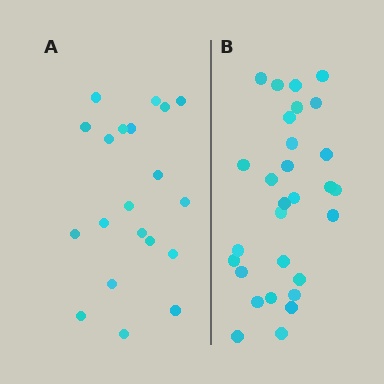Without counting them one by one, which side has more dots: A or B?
Region B (the right region) has more dots.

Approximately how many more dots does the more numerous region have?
Region B has roughly 8 or so more dots than region A.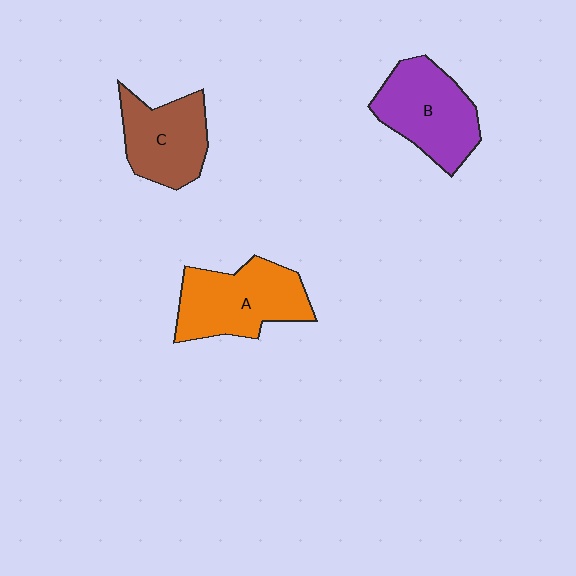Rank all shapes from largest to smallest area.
From largest to smallest: A (orange), B (purple), C (brown).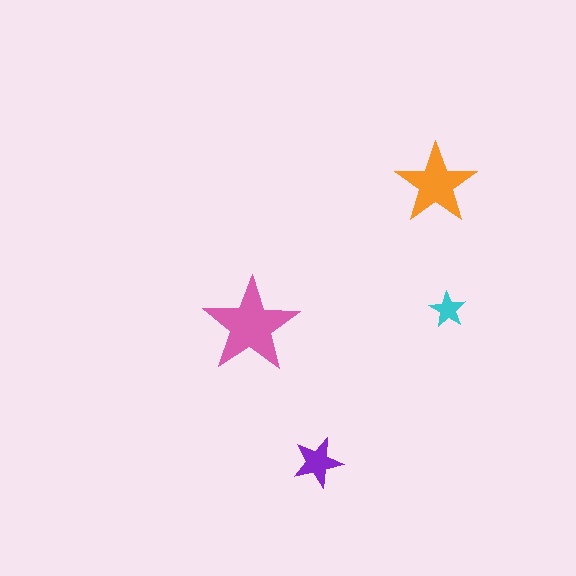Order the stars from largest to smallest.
the pink one, the orange one, the purple one, the cyan one.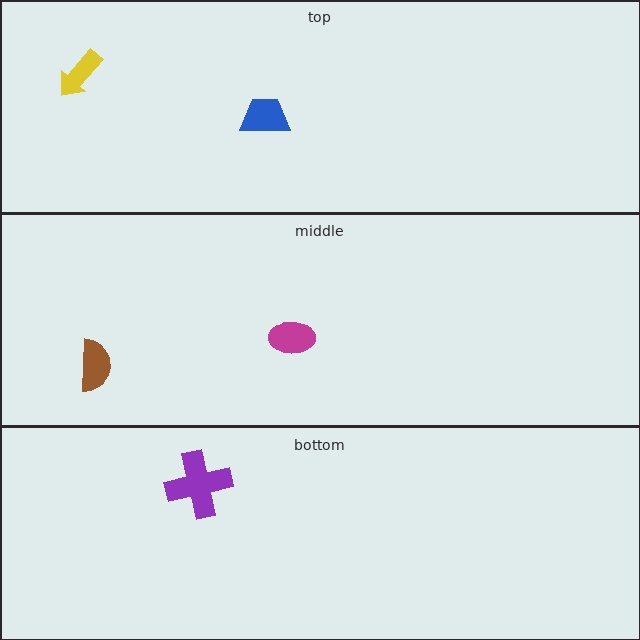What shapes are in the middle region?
The brown semicircle, the magenta ellipse.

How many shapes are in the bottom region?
1.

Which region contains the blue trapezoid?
The top region.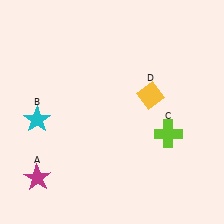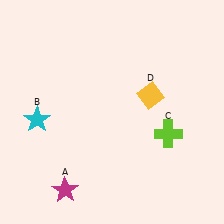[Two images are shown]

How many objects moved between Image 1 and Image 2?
1 object moved between the two images.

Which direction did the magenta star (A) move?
The magenta star (A) moved right.